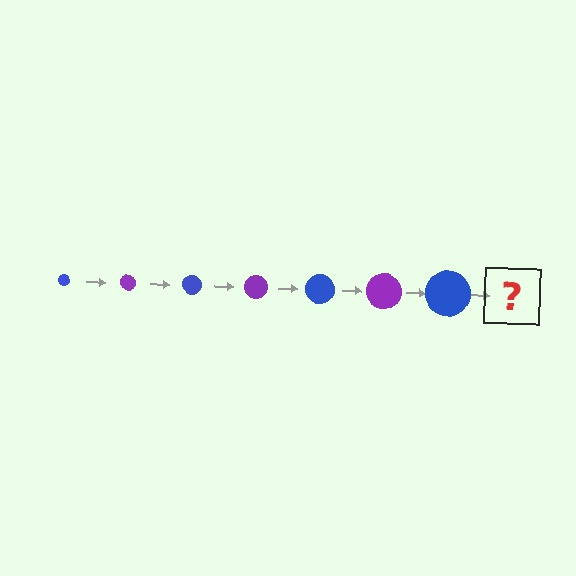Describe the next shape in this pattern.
It should be a purple circle, larger than the previous one.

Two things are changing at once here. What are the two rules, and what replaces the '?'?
The two rules are that the circle grows larger each step and the color cycles through blue and purple. The '?' should be a purple circle, larger than the previous one.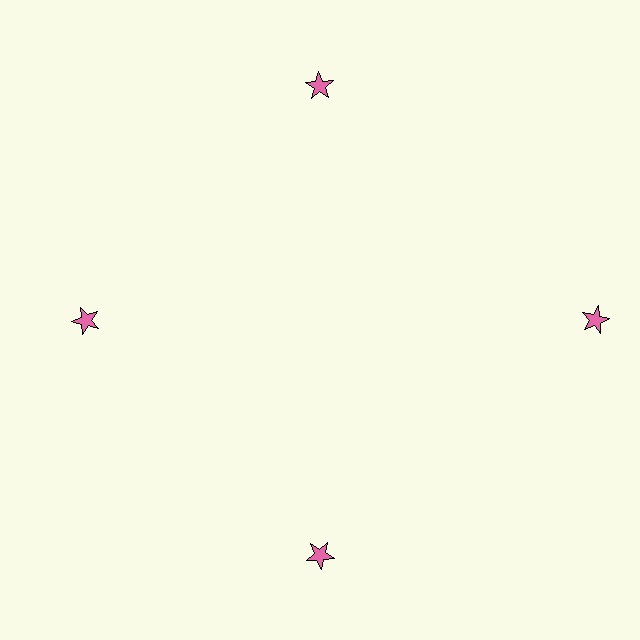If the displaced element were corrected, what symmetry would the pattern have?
It would have 4-fold rotational symmetry — the pattern would map onto itself every 90 degrees.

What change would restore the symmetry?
The symmetry would be restored by moving it inward, back onto the ring so that all 4 stars sit at equal angles and equal distance from the center.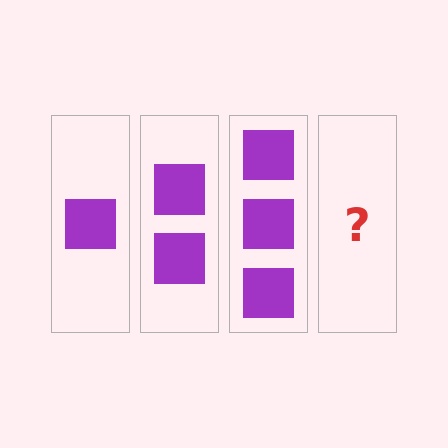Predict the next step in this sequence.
The next step is 4 squares.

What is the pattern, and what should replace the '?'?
The pattern is that each step adds one more square. The '?' should be 4 squares.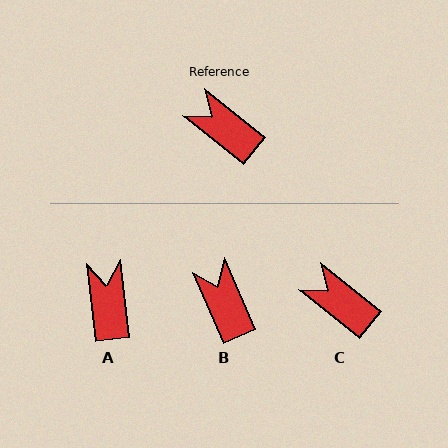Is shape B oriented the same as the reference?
No, it is off by about 27 degrees.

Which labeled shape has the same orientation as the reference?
C.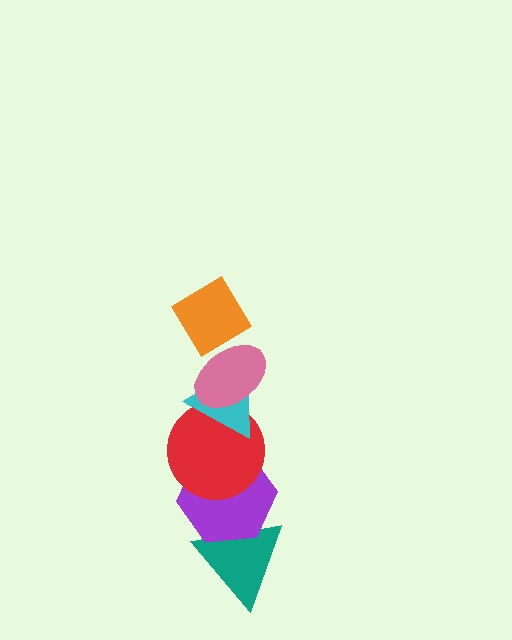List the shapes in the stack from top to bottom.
From top to bottom: the orange diamond, the pink ellipse, the cyan triangle, the red circle, the purple hexagon, the teal triangle.